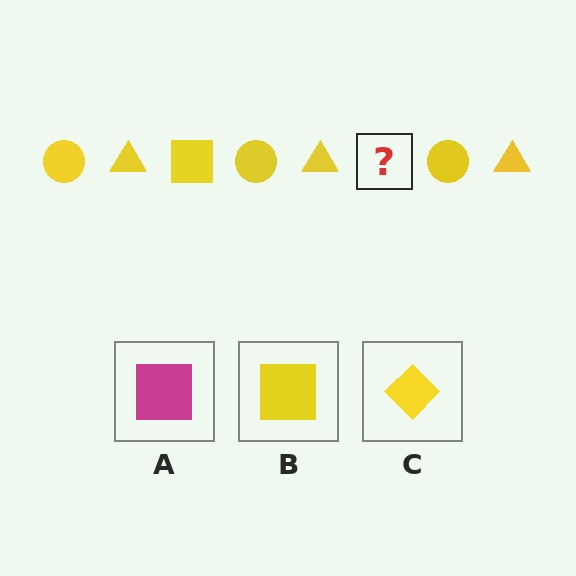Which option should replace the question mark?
Option B.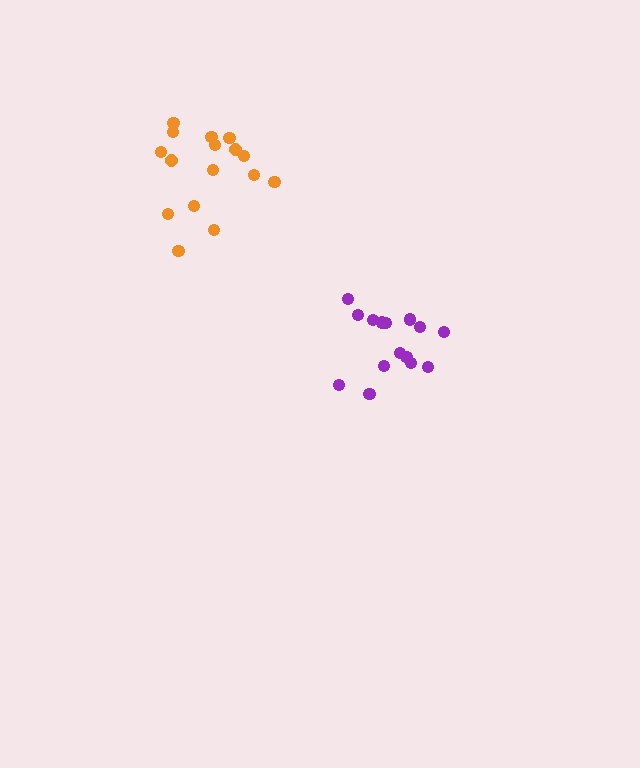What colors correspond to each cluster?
The clusters are colored: orange, purple.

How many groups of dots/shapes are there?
There are 2 groups.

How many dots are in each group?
Group 1: 16 dots, Group 2: 15 dots (31 total).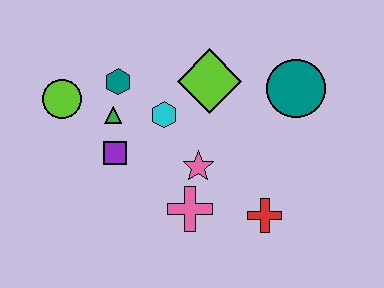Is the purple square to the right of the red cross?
No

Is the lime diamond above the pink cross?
Yes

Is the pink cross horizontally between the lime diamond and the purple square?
Yes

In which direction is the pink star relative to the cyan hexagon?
The pink star is below the cyan hexagon.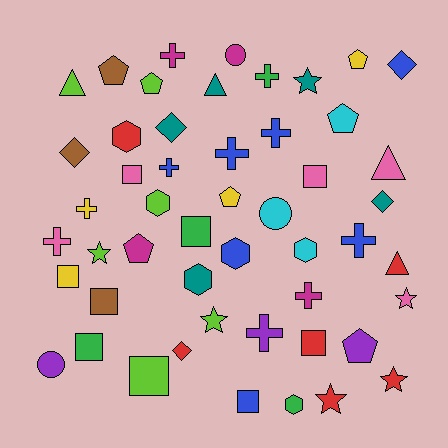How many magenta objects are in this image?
There are 4 magenta objects.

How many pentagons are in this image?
There are 7 pentagons.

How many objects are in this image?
There are 50 objects.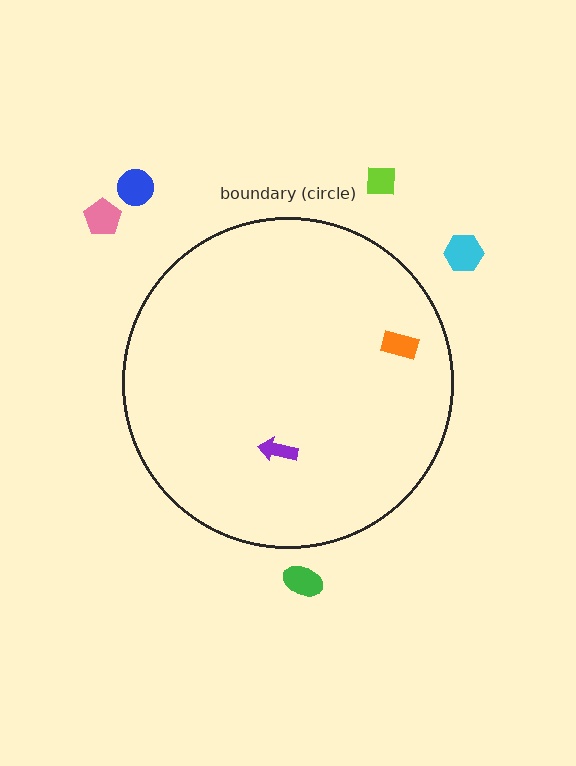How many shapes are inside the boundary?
2 inside, 5 outside.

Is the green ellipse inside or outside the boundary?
Outside.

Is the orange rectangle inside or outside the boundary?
Inside.